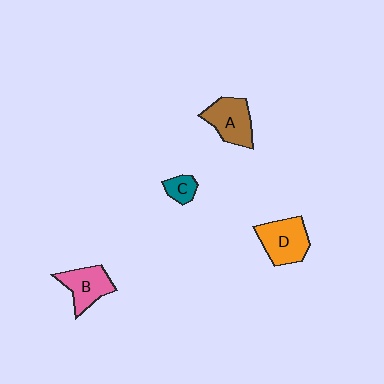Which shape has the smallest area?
Shape C (teal).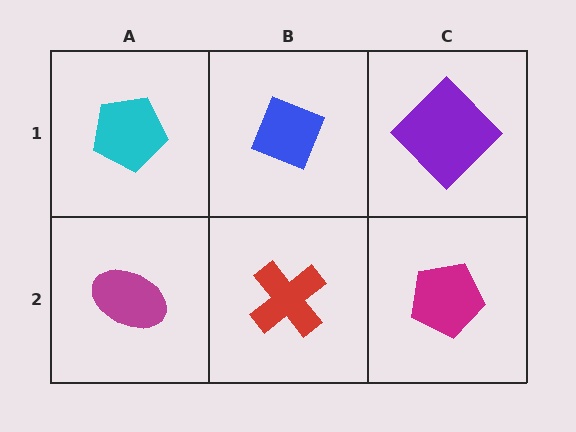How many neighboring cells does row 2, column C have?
2.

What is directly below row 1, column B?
A red cross.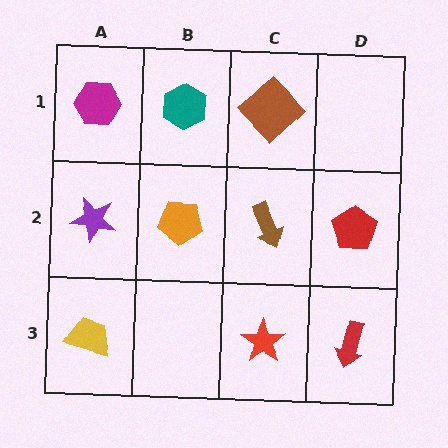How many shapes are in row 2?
4 shapes.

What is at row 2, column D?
A red pentagon.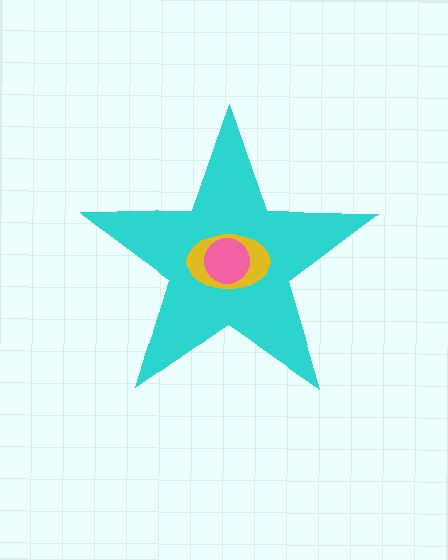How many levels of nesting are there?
3.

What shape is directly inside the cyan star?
The yellow ellipse.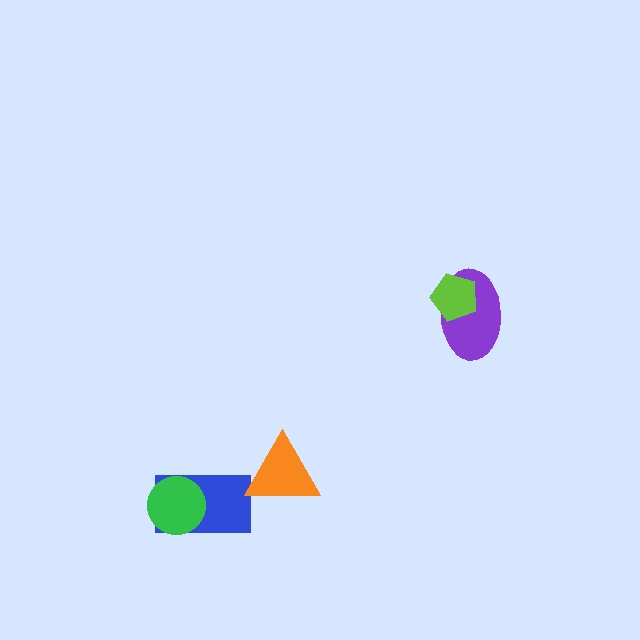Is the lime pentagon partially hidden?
No, no other shape covers it.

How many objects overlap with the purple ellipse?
1 object overlaps with the purple ellipse.